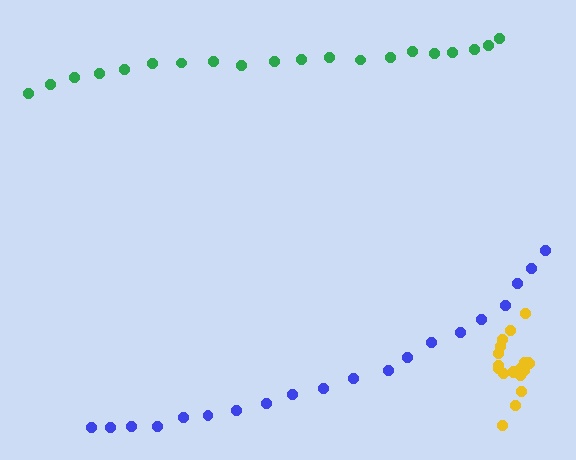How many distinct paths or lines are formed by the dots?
There are 3 distinct paths.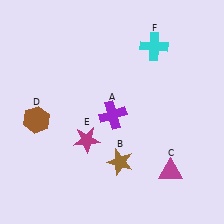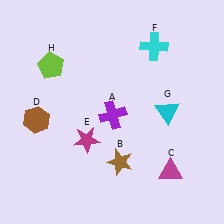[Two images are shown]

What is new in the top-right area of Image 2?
A cyan triangle (G) was added in the top-right area of Image 2.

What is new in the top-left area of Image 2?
A lime pentagon (H) was added in the top-left area of Image 2.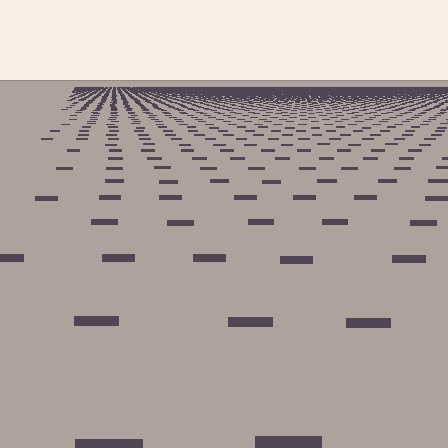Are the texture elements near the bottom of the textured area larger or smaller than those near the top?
Larger. Near the bottom, elements are closer to the viewer and appear at a bigger on-screen size.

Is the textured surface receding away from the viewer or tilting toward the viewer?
The surface is receding away from the viewer. Texture elements get smaller and denser toward the top.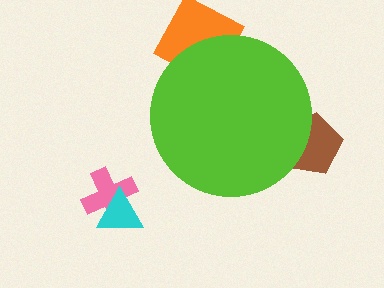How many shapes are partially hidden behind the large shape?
2 shapes are partially hidden.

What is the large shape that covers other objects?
A lime circle.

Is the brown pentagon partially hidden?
Yes, the brown pentagon is partially hidden behind the lime circle.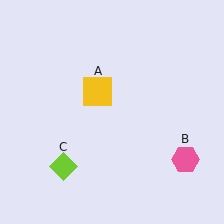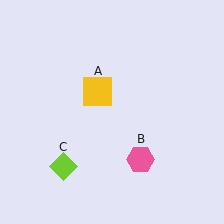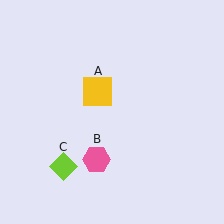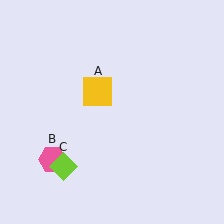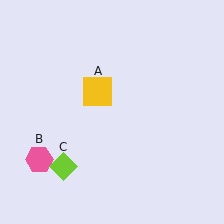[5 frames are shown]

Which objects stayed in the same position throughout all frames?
Yellow square (object A) and lime diamond (object C) remained stationary.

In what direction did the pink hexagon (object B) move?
The pink hexagon (object B) moved left.